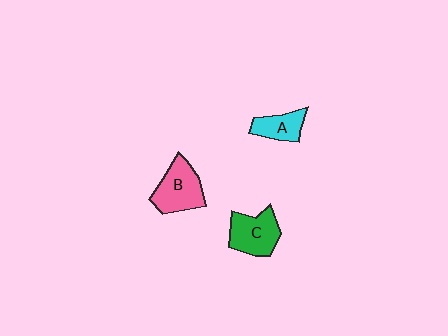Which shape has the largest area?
Shape B (pink).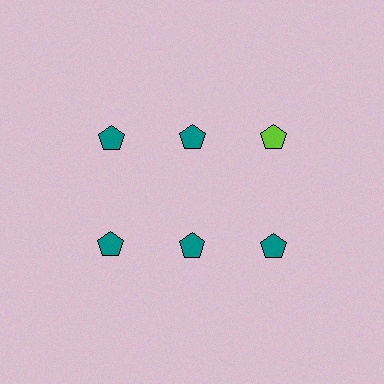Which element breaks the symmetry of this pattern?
The lime pentagon in the top row, center column breaks the symmetry. All other shapes are teal pentagons.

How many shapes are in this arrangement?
There are 6 shapes arranged in a grid pattern.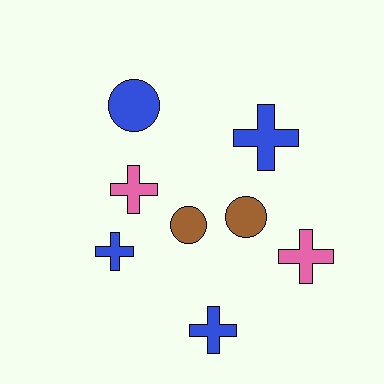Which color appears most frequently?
Blue, with 4 objects.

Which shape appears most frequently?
Cross, with 5 objects.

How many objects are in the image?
There are 8 objects.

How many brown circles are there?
There are 2 brown circles.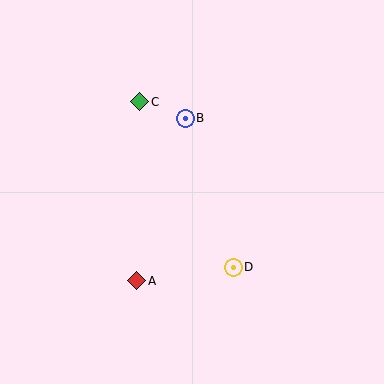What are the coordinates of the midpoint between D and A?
The midpoint between D and A is at (185, 274).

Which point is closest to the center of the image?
Point B at (185, 118) is closest to the center.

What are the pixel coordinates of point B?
Point B is at (185, 118).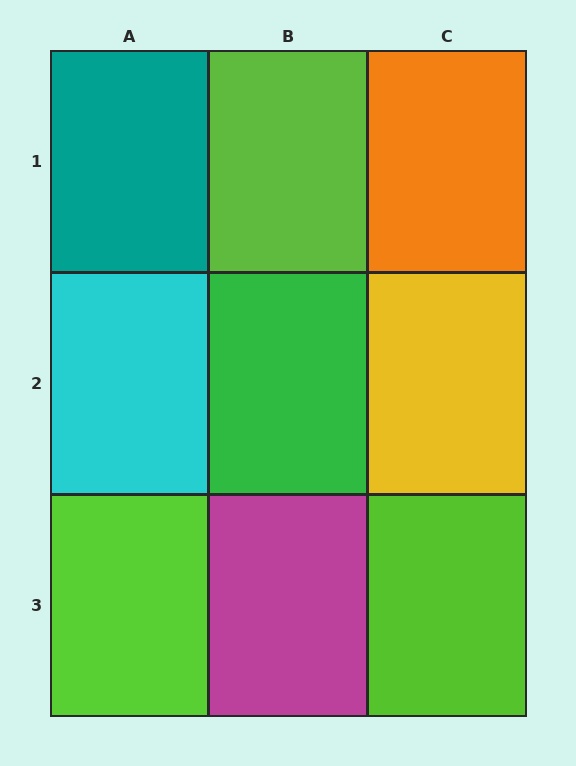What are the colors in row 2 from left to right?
Cyan, green, yellow.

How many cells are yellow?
1 cell is yellow.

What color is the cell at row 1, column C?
Orange.